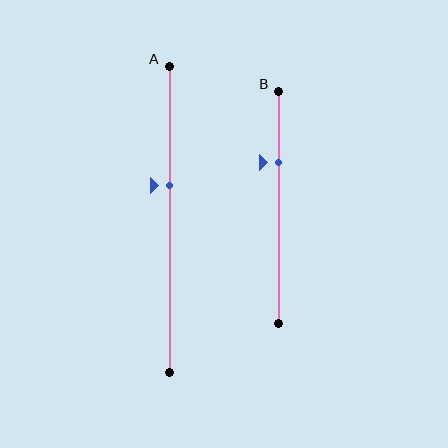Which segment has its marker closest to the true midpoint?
Segment A has its marker closest to the true midpoint.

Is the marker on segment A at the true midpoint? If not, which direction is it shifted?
No, the marker on segment A is shifted upward by about 11% of the segment length.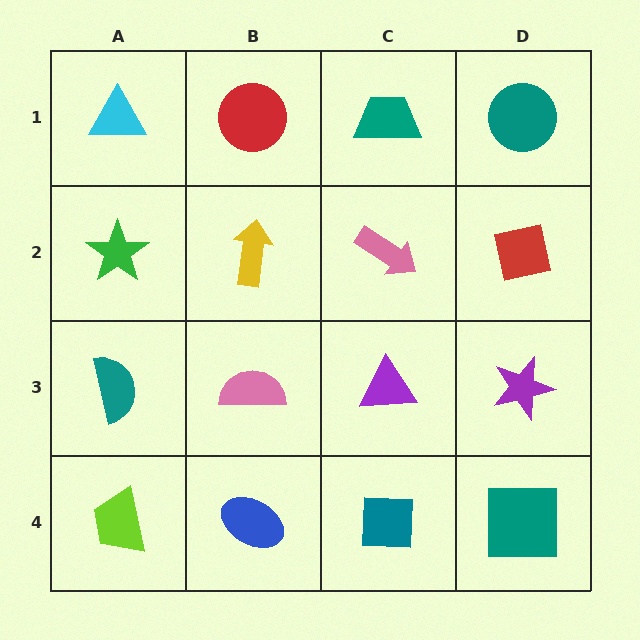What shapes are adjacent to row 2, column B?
A red circle (row 1, column B), a pink semicircle (row 3, column B), a green star (row 2, column A), a pink arrow (row 2, column C).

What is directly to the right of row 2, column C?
A red square.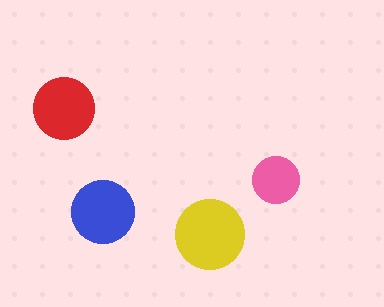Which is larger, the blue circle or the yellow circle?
The yellow one.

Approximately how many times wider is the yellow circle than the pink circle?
About 1.5 times wider.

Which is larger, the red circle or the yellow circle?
The yellow one.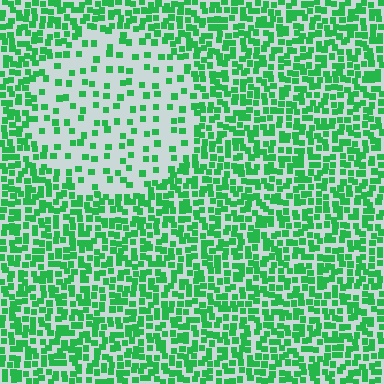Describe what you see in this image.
The image contains small green elements arranged at two different densities. A circle-shaped region is visible where the elements are less densely packed than the surrounding area.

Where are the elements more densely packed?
The elements are more densely packed outside the circle boundary.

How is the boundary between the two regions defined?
The boundary is defined by a change in element density (approximately 2.7x ratio). All elements are the same color, size, and shape.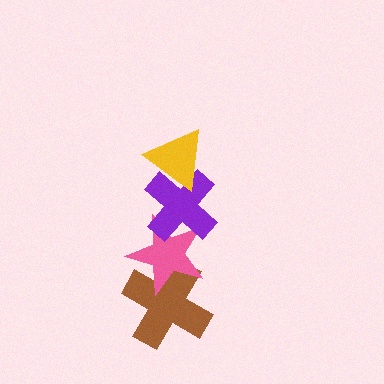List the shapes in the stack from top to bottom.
From top to bottom: the yellow triangle, the purple cross, the pink star, the brown cross.